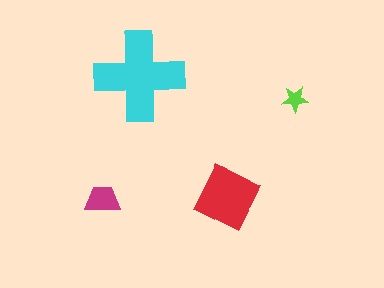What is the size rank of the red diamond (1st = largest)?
2nd.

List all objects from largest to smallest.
The cyan cross, the red diamond, the magenta trapezoid, the lime star.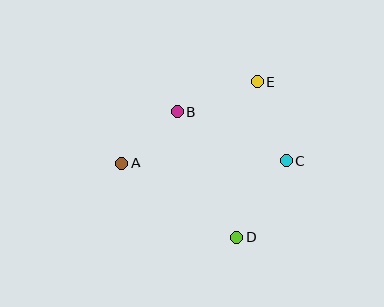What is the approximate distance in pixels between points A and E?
The distance between A and E is approximately 158 pixels.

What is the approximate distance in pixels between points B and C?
The distance between B and C is approximately 120 pixels.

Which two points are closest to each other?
Points A and B are closest to each other.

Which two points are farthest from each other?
Points A and C are farthest from each other.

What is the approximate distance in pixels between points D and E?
The distance between D and E is approximately 156 pixels.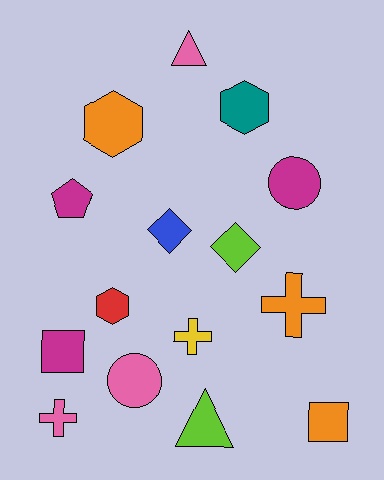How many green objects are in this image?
There are no green objects.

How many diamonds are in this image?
There are 2 diamonds.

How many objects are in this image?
There are 15 objects.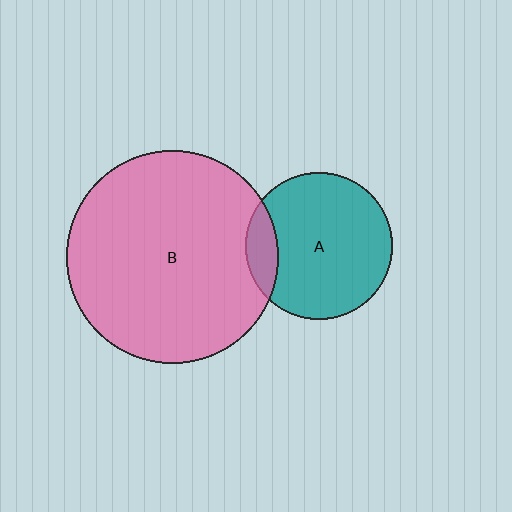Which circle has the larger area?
Circle B (pink).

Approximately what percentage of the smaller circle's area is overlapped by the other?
Approximately 15%.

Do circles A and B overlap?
Yes.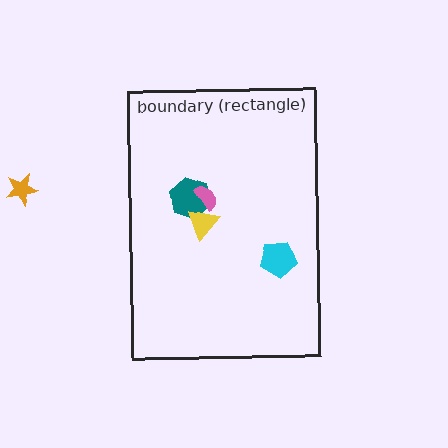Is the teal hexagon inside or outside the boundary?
Inside.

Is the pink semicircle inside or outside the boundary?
Inside.